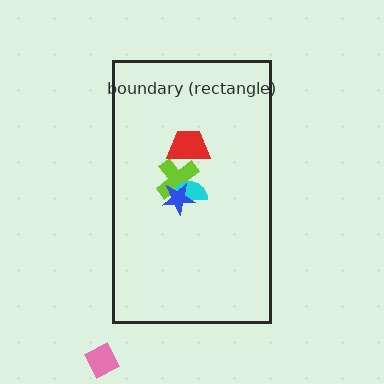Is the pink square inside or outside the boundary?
Outside.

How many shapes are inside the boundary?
4 inside, 1 outside.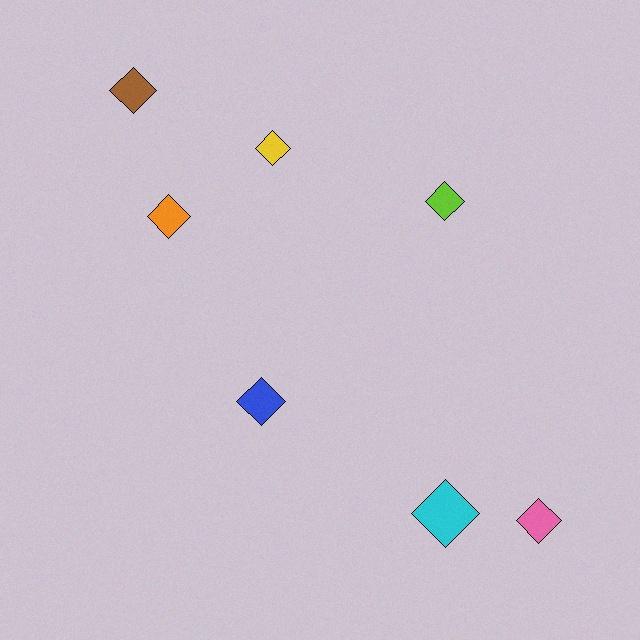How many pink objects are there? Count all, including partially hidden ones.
There is 1 pink object.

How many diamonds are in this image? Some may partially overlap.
There are 7 diamonds.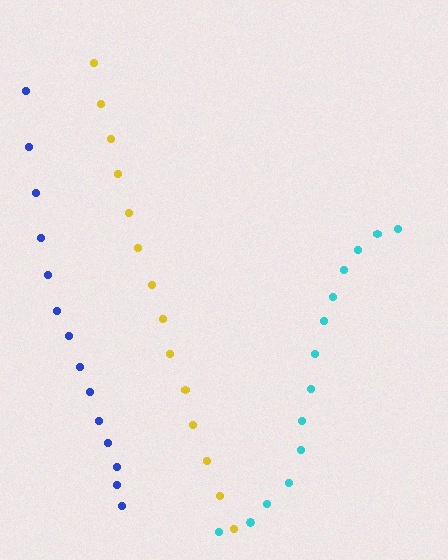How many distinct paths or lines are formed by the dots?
There are 3 distinct paths.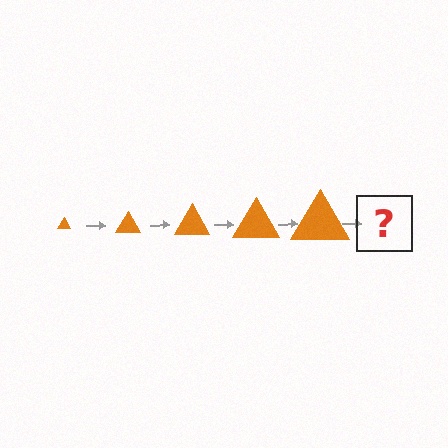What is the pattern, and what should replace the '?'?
The pattern is that the triangle gets progressively larger each step. The '?' should be an orange triangle, larger than the previous one.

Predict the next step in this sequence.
The next step is an orange triangle, larger than the previous one.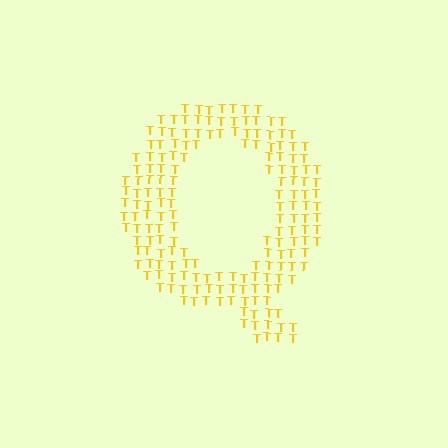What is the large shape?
The large shape is the letter Q.